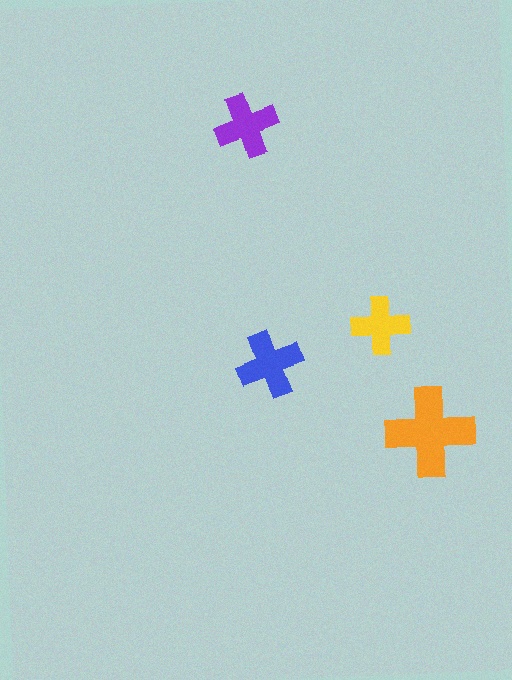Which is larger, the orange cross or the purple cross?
The orange one.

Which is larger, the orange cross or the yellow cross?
The orange one.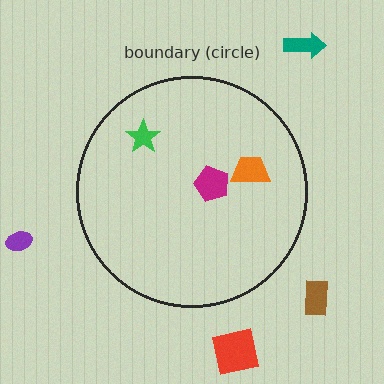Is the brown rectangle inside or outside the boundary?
Outside.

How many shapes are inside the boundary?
3 inside, 4 outside.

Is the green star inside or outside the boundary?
Inside.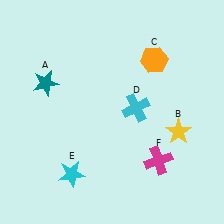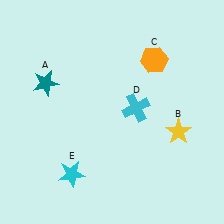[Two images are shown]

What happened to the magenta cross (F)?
The magenta cross (F) was removed in Image 2. It was in the bottom-right area of Image 1.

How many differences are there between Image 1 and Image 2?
There is 1 difference between the two images.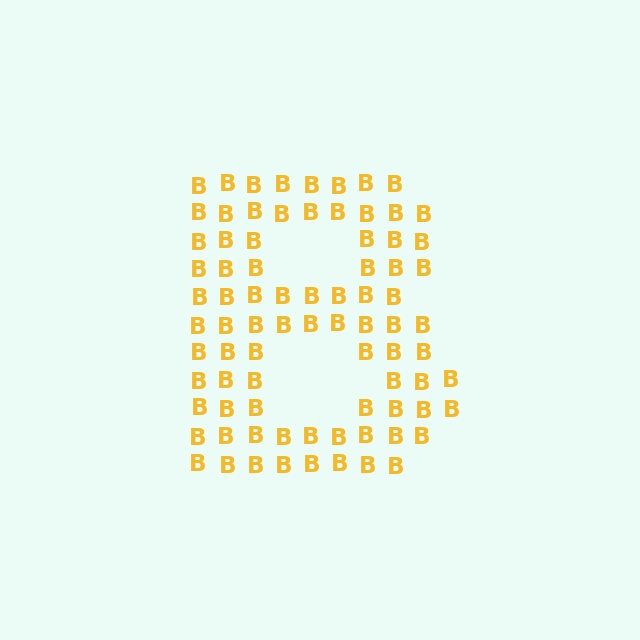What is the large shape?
The large shape is the letter B.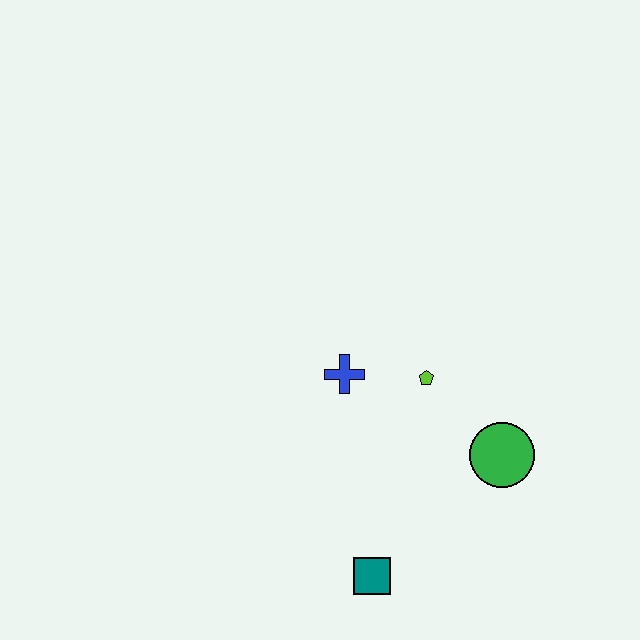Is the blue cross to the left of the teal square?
Yes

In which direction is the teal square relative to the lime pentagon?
The teal square is below the lime pentagon.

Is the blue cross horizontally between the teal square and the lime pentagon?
No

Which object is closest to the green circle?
The lime pentagon is closest to the green circle.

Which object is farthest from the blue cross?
The teal square is farthest from the blue cross.